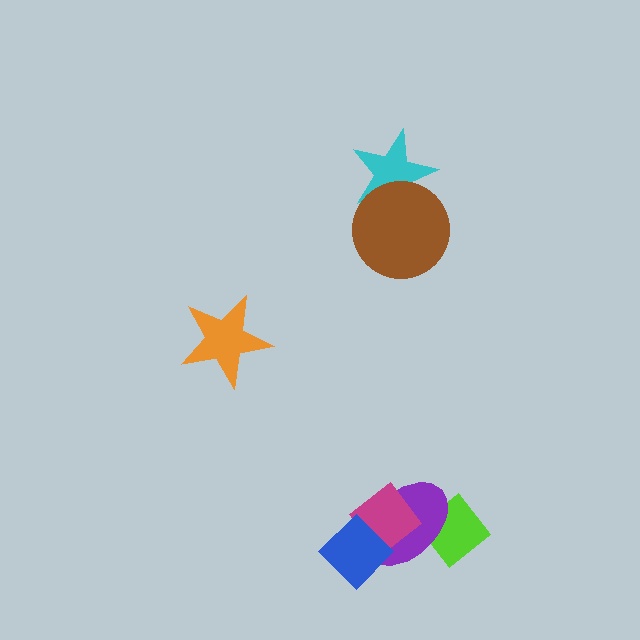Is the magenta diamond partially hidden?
Yes, it is partially covered by another shape.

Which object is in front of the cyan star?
The brown circle is in front of the cyan star.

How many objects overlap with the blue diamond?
2 objects overlap with the blue diamond.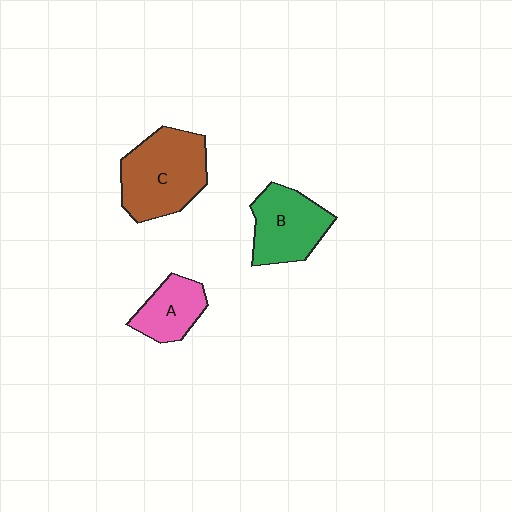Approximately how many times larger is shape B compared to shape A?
Approximately 1.4 times.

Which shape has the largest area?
Shape C (brown).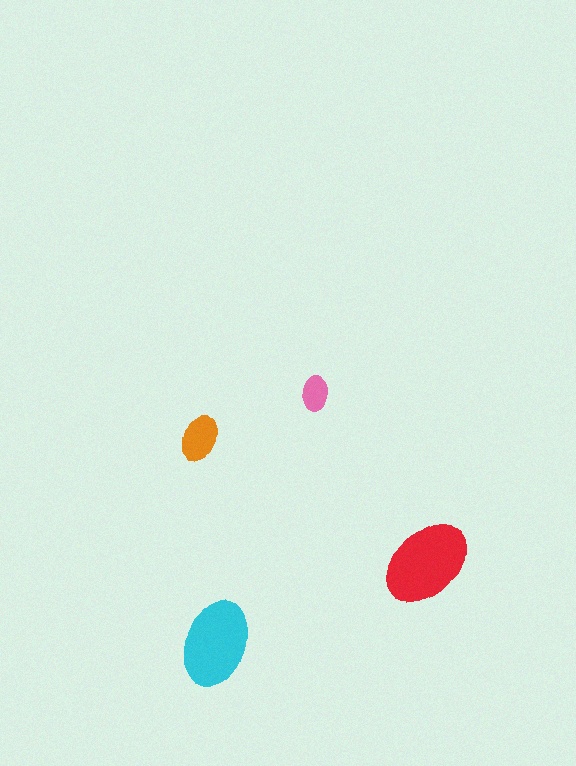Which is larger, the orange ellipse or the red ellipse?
The red one.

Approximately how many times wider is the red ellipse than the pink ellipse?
About 2.5 times wider.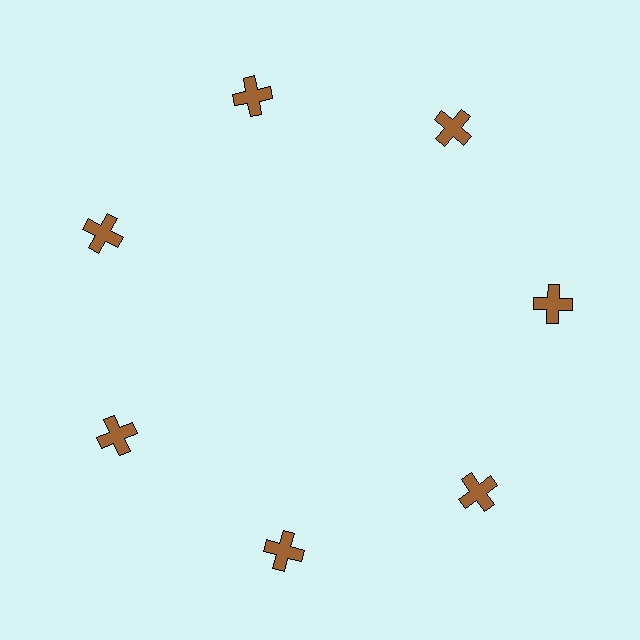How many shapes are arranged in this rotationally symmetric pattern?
There are 7 shapes, arranged in 7 groups of 1.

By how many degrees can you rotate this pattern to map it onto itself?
The pattern maps onto itself every 51 degrees of rotation.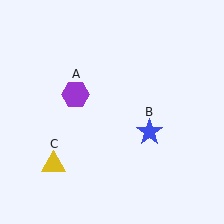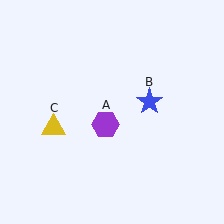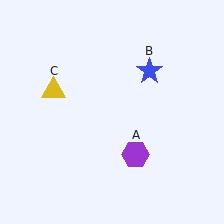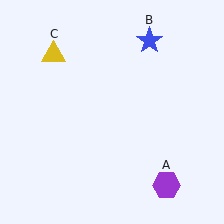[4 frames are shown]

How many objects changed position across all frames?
3 objects changed position: purple hexagon (object A), blue star (object B), yellow triangle (object C).